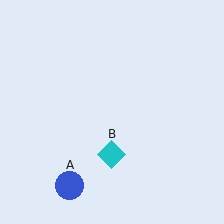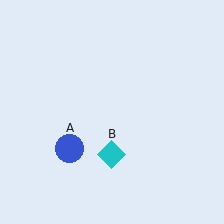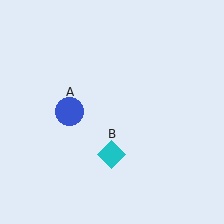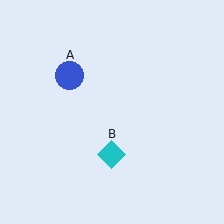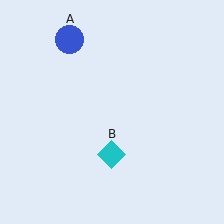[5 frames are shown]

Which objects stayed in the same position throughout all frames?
Cyan diamond (object B) remained stationary.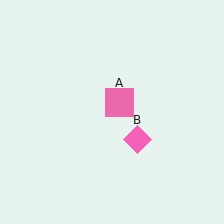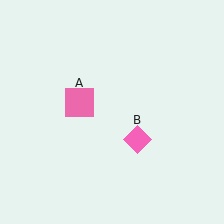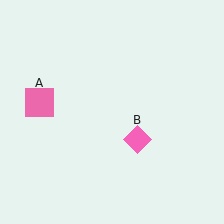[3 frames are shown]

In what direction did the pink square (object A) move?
The pink square (object A) moved left.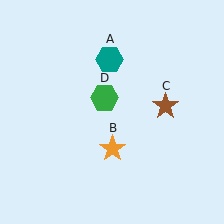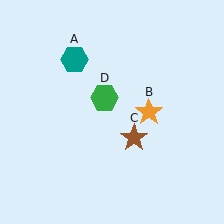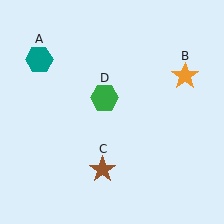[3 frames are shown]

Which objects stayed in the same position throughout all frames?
Green hexagon (object D) remained stationary.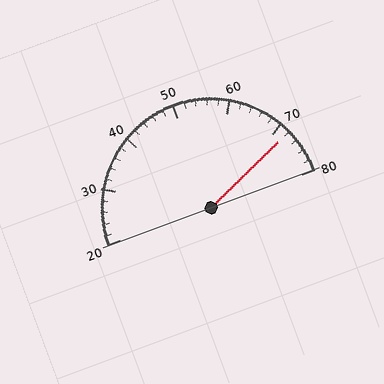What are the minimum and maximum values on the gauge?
The gauge ranges from 20 to 80.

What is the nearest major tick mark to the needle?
The nearest major tick mark is 70.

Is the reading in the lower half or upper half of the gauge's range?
The reading is in the upper half of the range (20 to 80).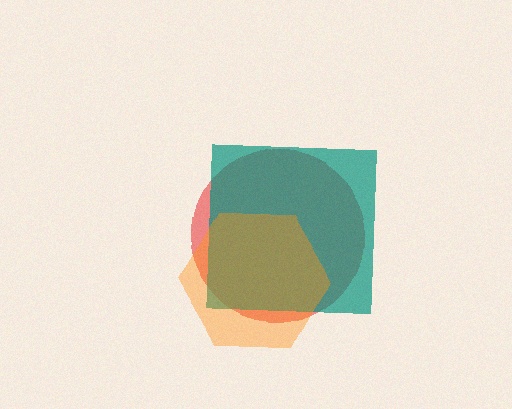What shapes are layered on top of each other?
The layered shapes are: a red circle, a teal square, an orange hexagon.